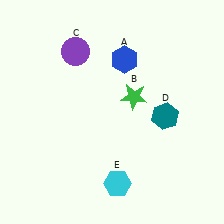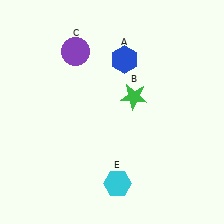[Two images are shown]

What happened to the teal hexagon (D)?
The teal hexagon (D) was removed in Image 2. It was in the bottom-right area of Image 1.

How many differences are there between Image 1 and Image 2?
There is 1 difference between the two images.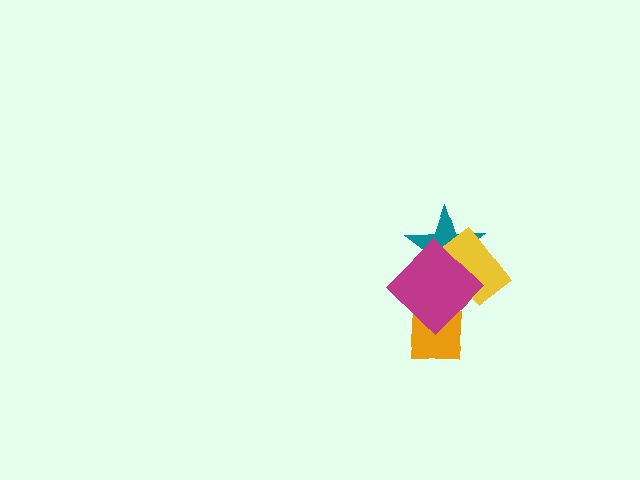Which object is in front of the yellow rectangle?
The magenta diamond is in front of the yellow rectangle.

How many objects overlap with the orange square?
1 object overlaps with the orange square.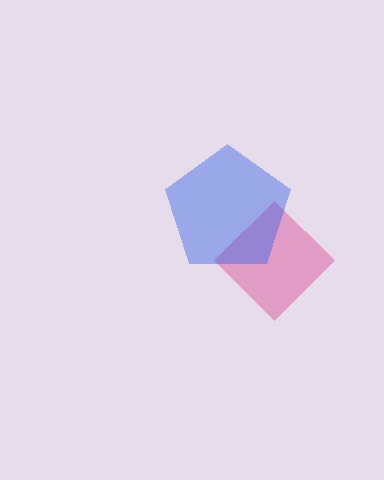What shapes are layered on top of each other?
The layered shapes are: a pink diamond, a blue pentagon.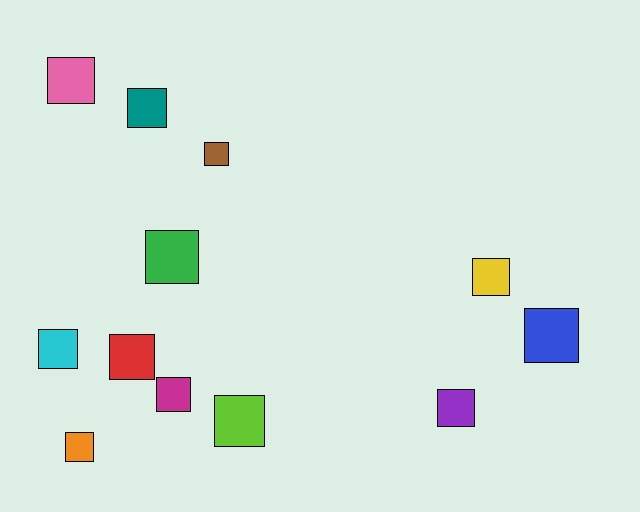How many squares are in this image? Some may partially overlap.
There are 12 squares.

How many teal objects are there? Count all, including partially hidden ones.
There is 1 teal object.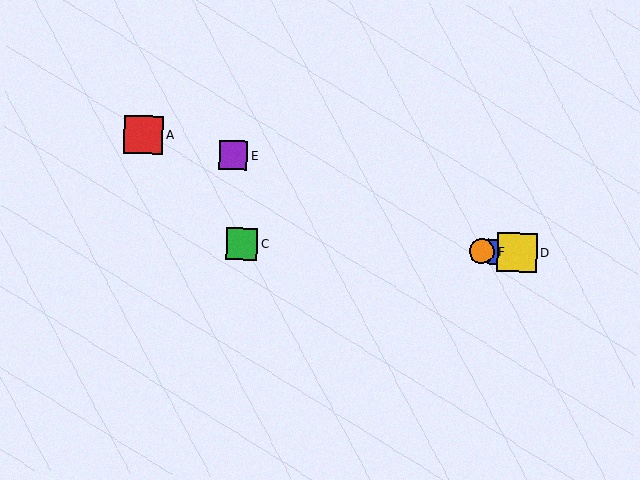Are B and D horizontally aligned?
Yes, both are at y≈252.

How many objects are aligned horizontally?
4 objects (B, C, D, F) are aligned horizontally.